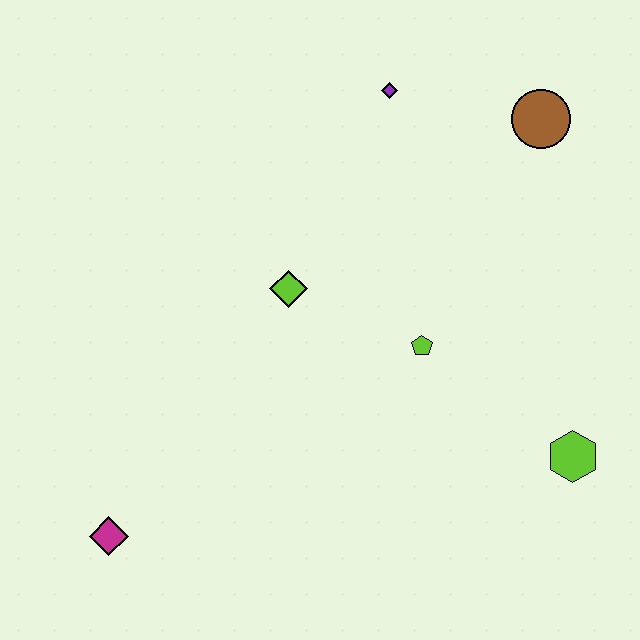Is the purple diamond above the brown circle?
Yes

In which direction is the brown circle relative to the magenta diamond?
The brown circle is to the right of the magenta diamond.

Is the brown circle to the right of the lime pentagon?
Yes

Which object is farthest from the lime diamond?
The lime hexagon is farthest from the lime diamond.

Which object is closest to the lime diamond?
The lime pentagon is closest to the lime diamond.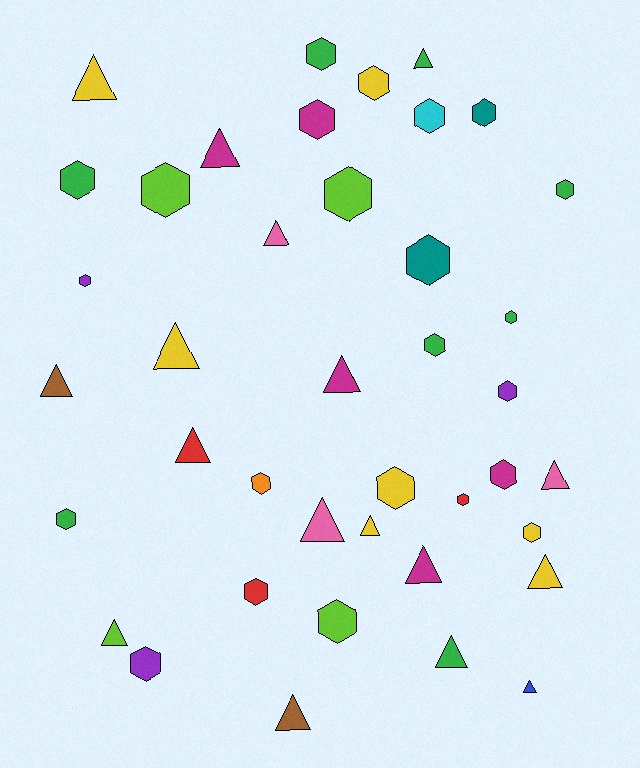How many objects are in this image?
There are 40 objects.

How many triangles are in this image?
There are 17 triangles.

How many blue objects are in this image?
There is 1 blue object.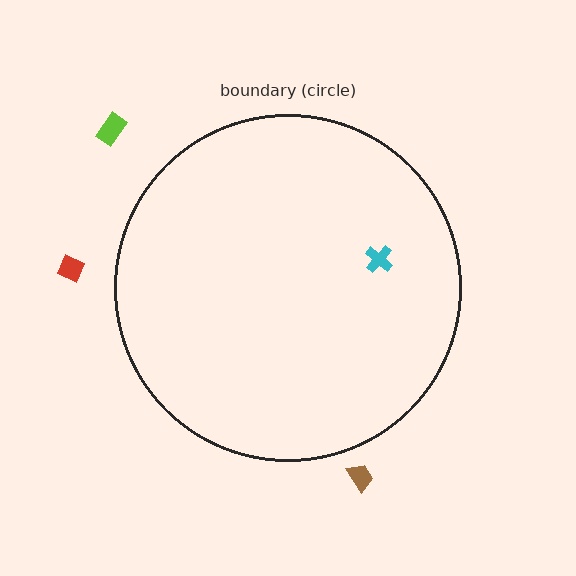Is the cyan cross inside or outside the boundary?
Inside.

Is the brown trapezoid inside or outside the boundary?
Outside.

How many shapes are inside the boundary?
1 inside, 3 outside.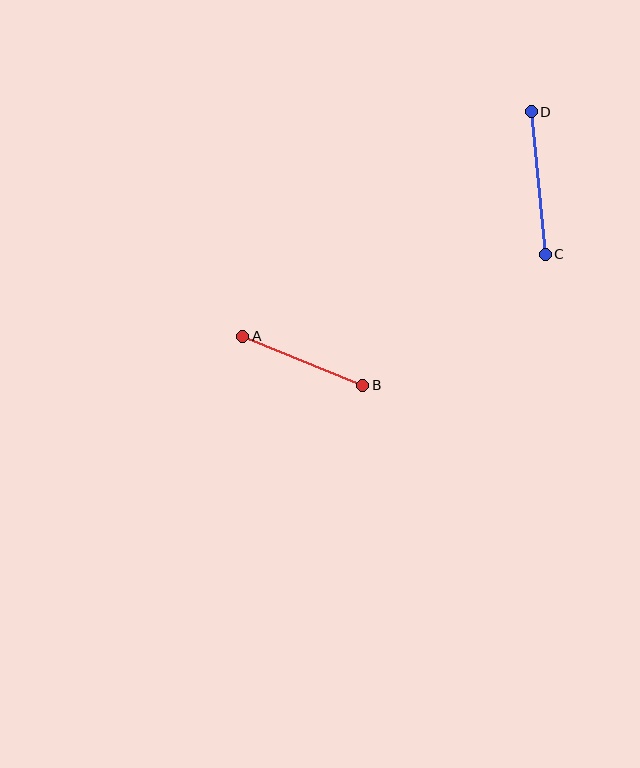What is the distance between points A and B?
The distance is approximately 129 pixels.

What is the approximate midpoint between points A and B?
The midpoint is at approximately (303, 361) pixels.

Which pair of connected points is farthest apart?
Points C and D are farthest apart.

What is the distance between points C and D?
The distance is approximately 143 pixels.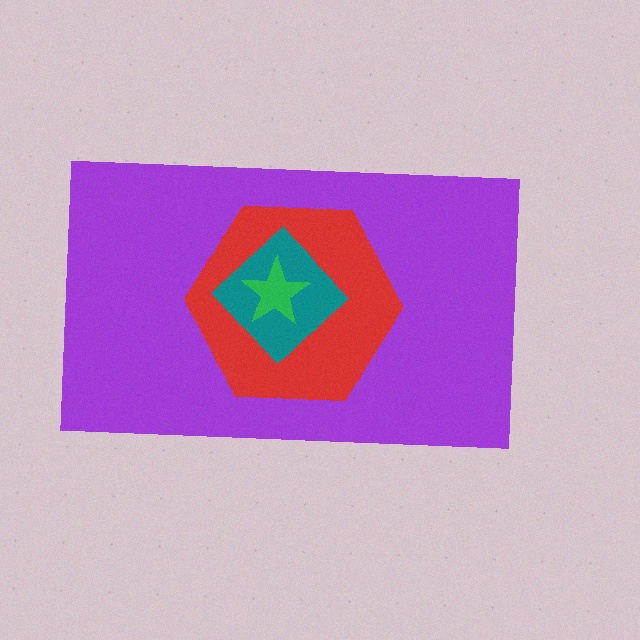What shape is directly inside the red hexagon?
The teal diamond.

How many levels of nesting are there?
4.